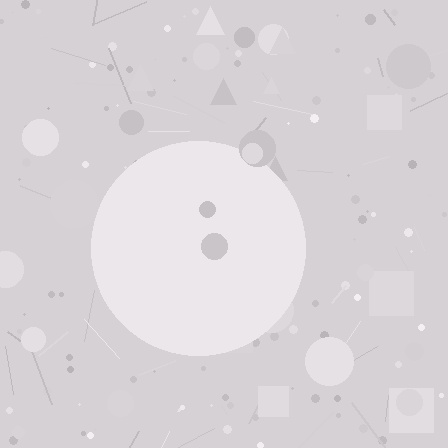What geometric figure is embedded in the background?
A circle is embedded in the background.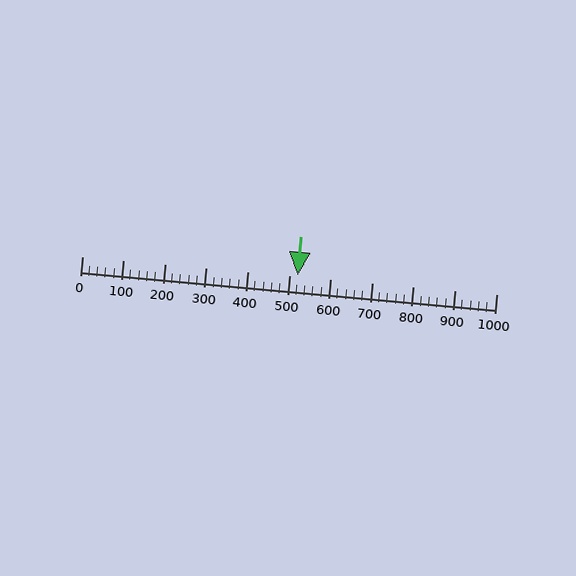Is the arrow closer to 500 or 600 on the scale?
The arrow is closer to 500.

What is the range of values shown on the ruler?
The ruler shows values from 0 to 1000.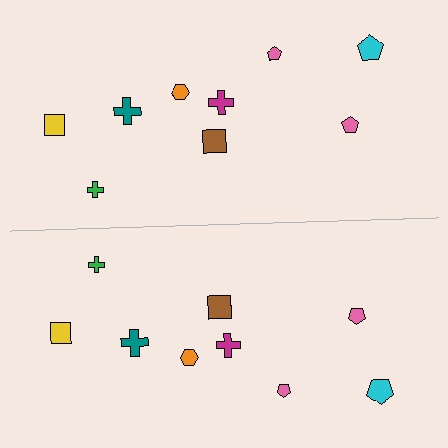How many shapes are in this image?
There are 18 shapes in this image.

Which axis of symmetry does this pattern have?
The pattern has a horizontal axis of symmetry running through the center of the image.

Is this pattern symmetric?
Yes, this pattern has bilateral (reflection) symmetry.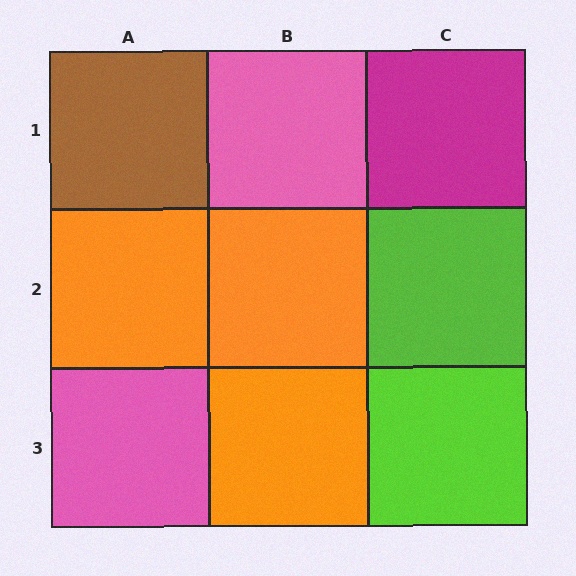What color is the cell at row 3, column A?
Pink.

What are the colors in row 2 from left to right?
Orange, orange, lime.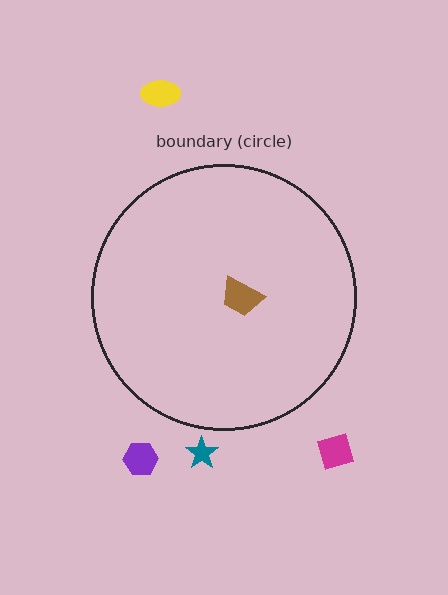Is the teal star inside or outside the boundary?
Outside.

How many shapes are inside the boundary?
1 inside, 4 outside.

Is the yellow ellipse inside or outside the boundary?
Outside.